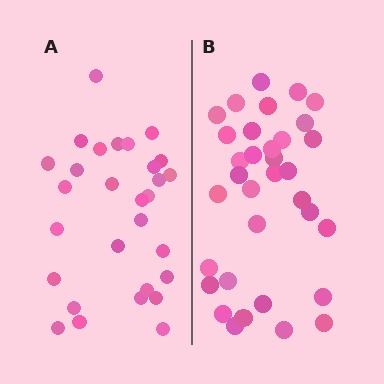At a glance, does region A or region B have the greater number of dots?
Region B (the right region) has more dots.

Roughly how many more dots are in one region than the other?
Region B has about 5 more dots than region A.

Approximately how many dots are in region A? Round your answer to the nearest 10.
About 30 dots. (The exact count is 29, which rounds to 30.)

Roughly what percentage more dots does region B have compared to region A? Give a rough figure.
About 15% more.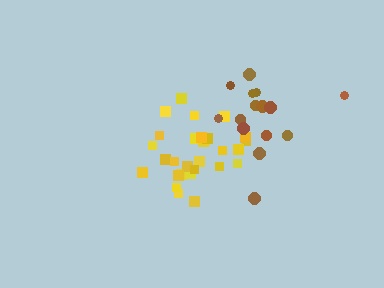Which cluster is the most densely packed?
Yellow.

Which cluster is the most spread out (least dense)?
Brown.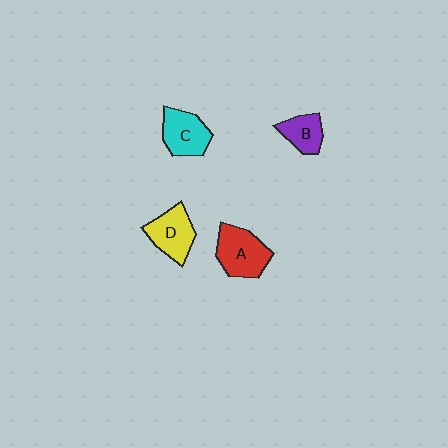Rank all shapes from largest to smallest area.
From largest to smallest: A (red), D (yellow), C (cyan), B (purple).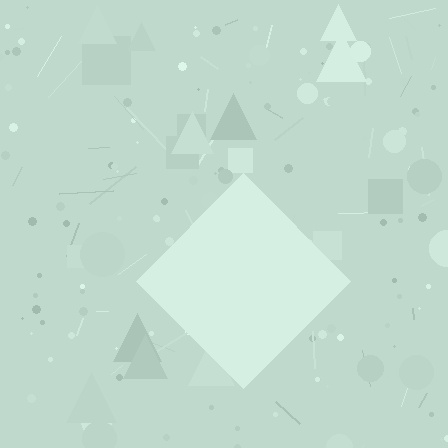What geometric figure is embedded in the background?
A diamond is embedded in the background.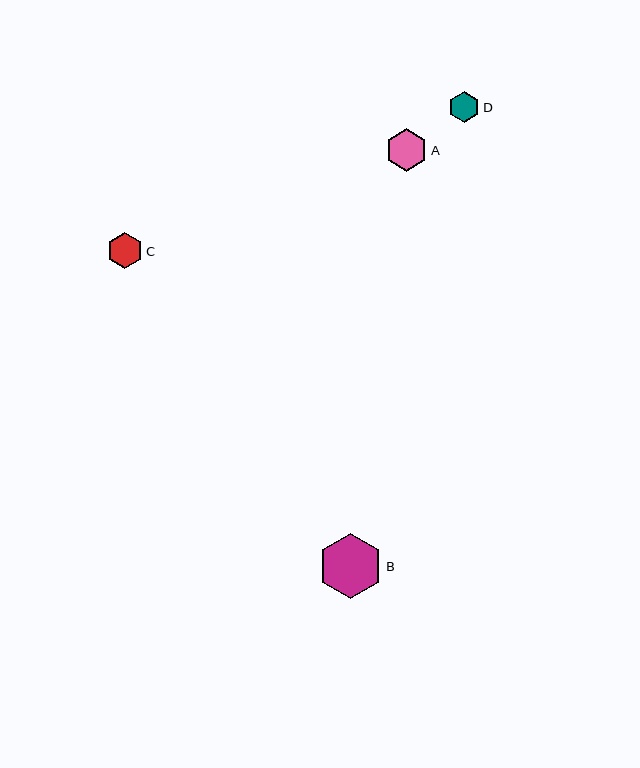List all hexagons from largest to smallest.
From largest to smallest: B, A, C, D.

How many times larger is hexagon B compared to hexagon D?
Hexagon B is approximately 2.1 times the size of hexagon D.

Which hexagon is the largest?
Hexagon B is the largest with a size of approximately 65 pixels.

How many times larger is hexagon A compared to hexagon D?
Hexagon A is approximately 1.3 times the size of hexagon D.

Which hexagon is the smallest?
Hexagon D is the smallest with a size of approximately 31 pixels.